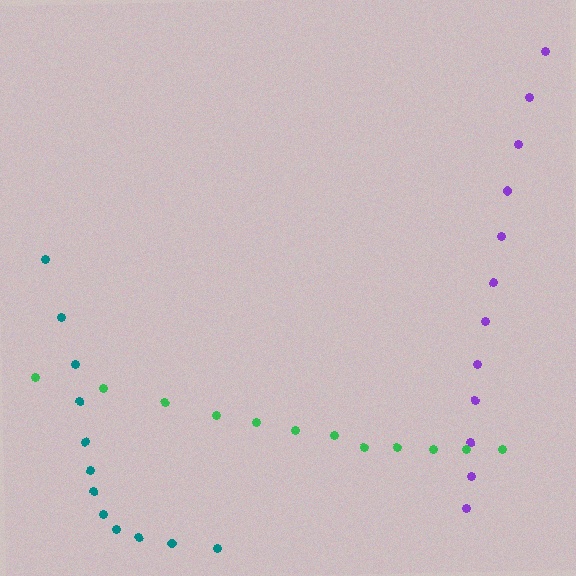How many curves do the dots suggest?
There are 3 distinct paths.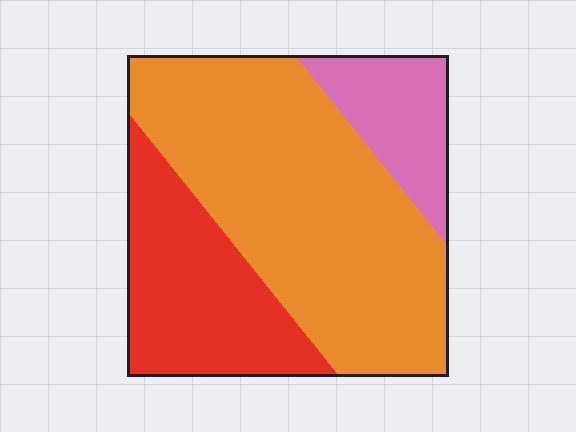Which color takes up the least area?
Pink, at roughly 15%.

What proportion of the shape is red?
Red covers about 25% of the shape.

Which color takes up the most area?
Orange, at roughly 60%.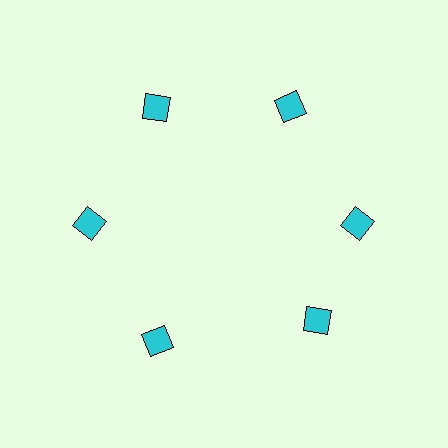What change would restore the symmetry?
The symmetry would be restored by rotating it back into even spacing with its neighbors so that all 6 squares sit at equal angles and equal distance from the center.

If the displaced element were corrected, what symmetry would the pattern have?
It would have 6-fold rotational symmetry — the pattern would map onto itself every 60 degrees.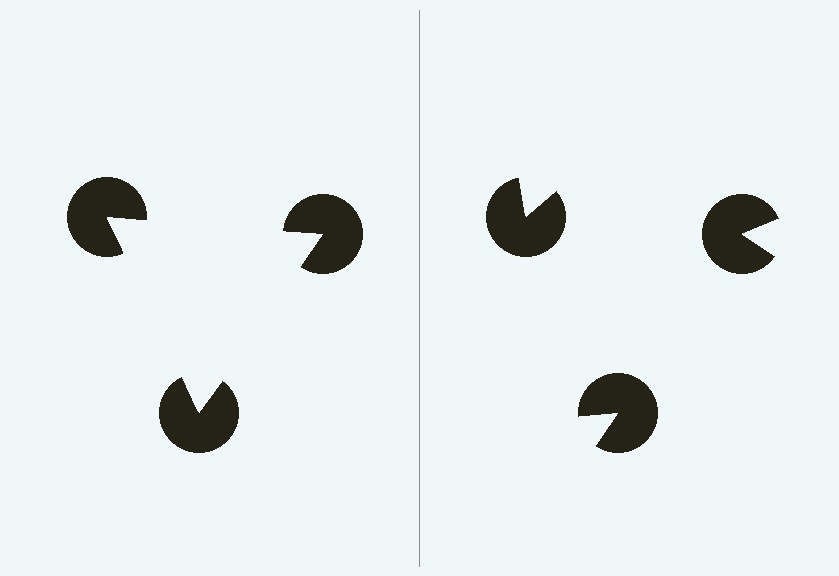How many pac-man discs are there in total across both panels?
6 — 3 on each side.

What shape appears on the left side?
An illusory triangle.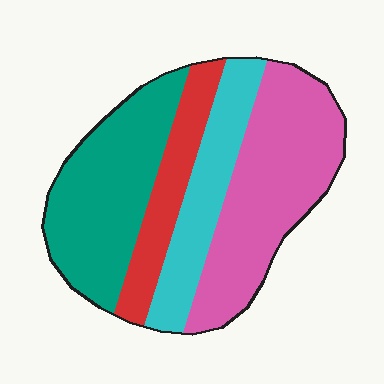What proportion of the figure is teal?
Teal takes up about one third (1/3) of the figure.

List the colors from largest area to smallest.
From largest to smallest: pink, teal, cyan, red.